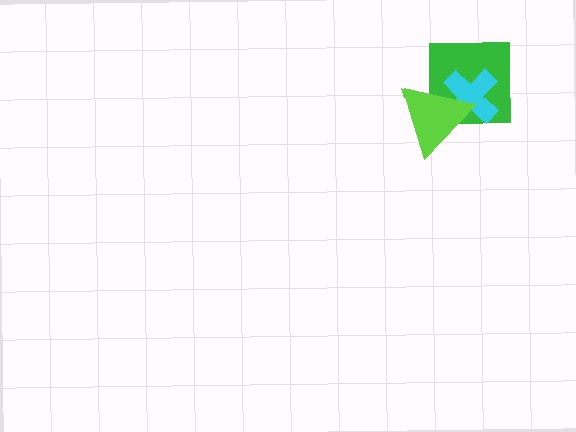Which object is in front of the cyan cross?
The lime triangle is in front of the cyan cross.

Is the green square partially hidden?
Yes, it is partially covered by another shape.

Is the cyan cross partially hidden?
Yes, it is partially covered by another shape.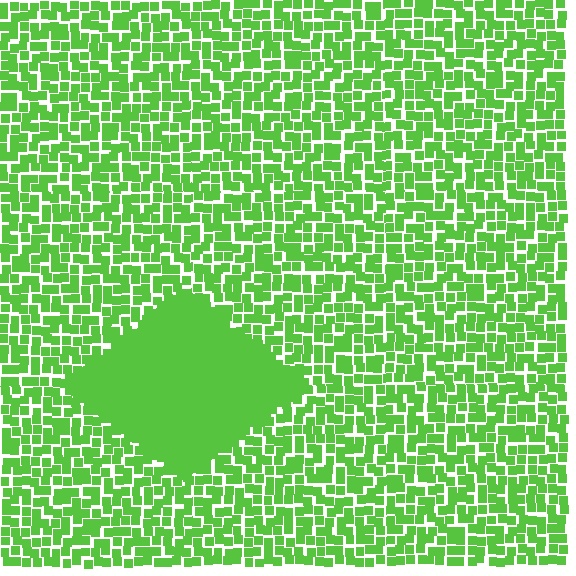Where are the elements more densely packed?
The elements are more densely packed inside the diamond boundary.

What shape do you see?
I see a diamond.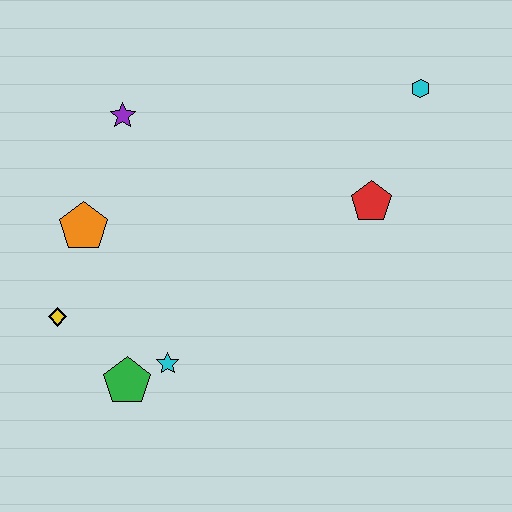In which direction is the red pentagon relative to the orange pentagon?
The red pentagon is to the right of the orange pentagon.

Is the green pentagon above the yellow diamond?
No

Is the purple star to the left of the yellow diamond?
No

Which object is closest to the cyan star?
The green pentagon is closest to the cyan star.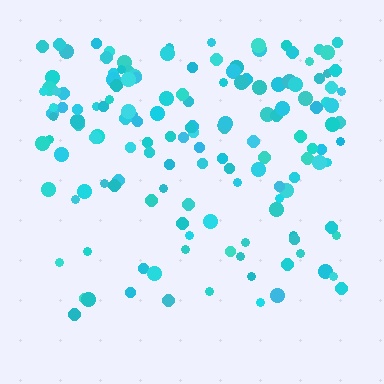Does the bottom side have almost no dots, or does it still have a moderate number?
Still a moderate number, just noticeably fewer than the top.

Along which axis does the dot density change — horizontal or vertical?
Vertical.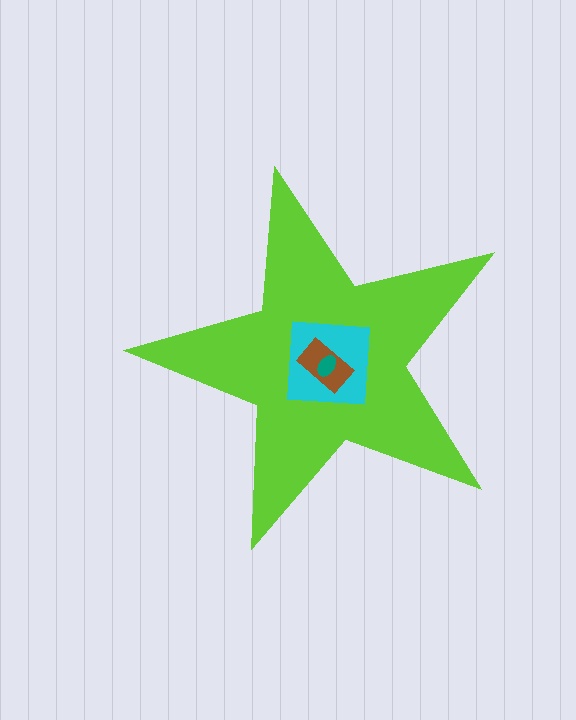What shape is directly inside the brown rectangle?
The teal ellipse.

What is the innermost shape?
The teal ellipse.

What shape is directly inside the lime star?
The cyan square.